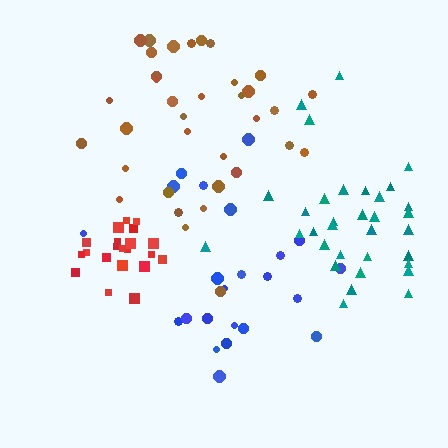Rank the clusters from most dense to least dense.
red, teal, brown, blue.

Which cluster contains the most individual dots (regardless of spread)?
Brown (35).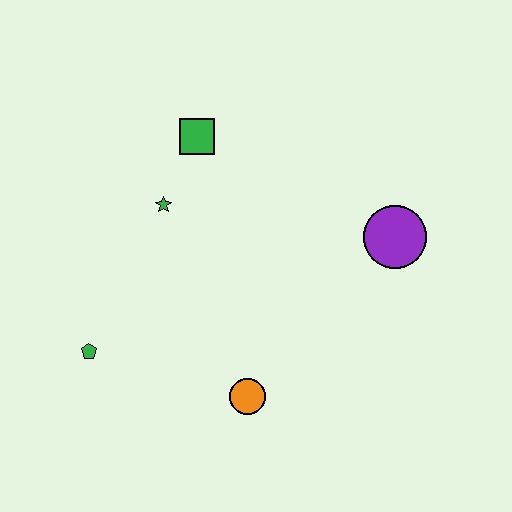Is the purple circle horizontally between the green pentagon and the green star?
No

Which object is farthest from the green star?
The purple circle is farthest from the green star.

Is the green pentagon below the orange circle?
No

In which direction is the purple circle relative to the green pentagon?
The purple circle is to the right of the green pentagon.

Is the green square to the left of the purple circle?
Yes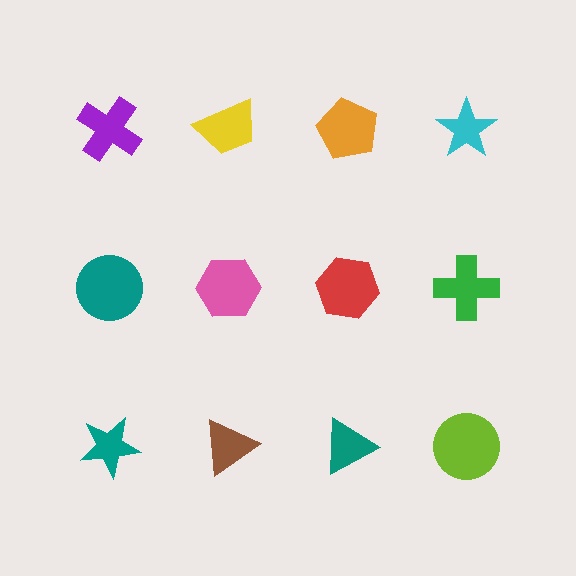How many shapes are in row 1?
4 shapes.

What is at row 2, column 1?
A teal circle.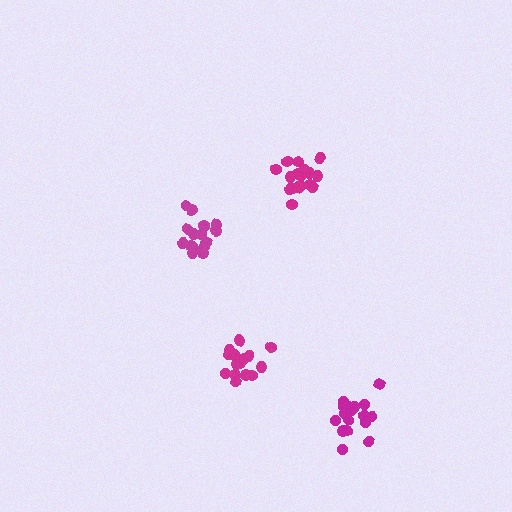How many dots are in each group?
Group 1: 17 dots, Group 2: 17 dots, Group 3: 18 dots, Group 4: 19 dots (71 total).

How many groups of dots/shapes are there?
There are 4 groups.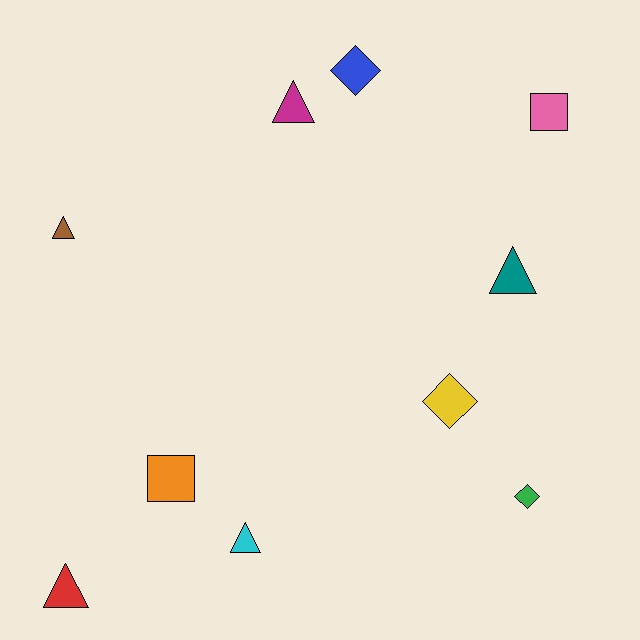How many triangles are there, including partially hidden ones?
There are 5 triangles.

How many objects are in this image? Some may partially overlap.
There are 10 objects.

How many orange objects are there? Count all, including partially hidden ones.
There is 1 orange object.